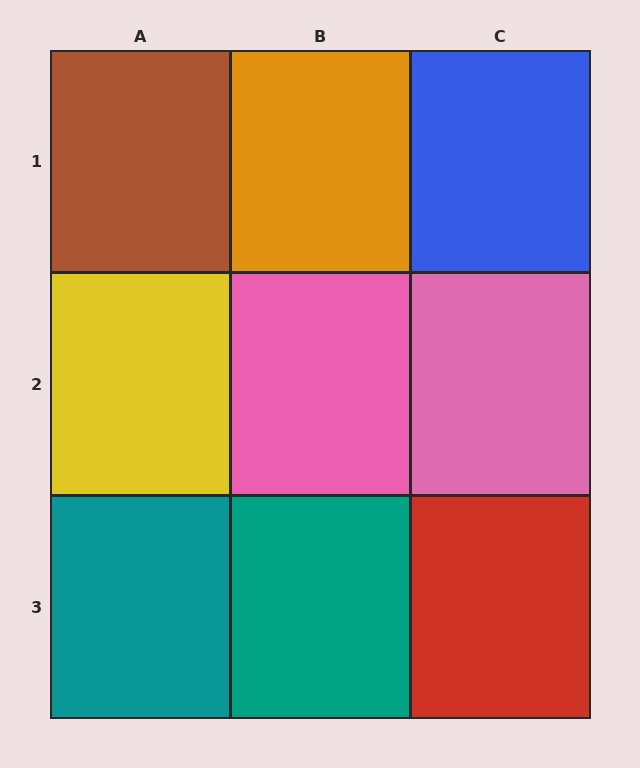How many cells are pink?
2 cells are pink.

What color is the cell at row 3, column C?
Red.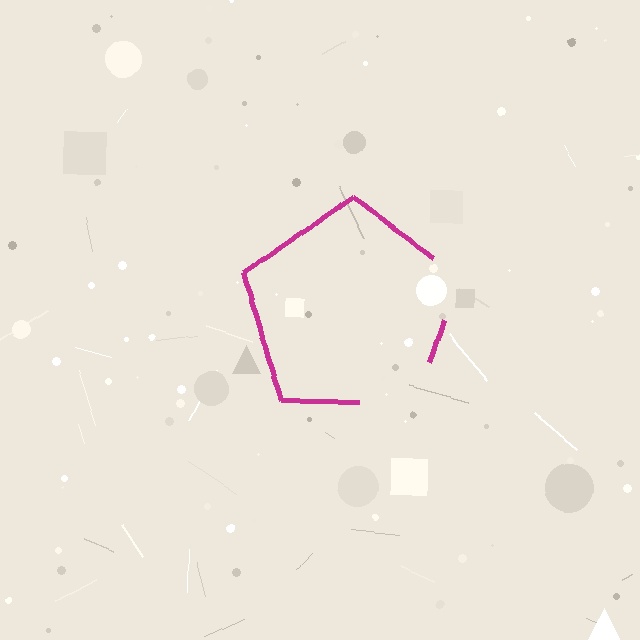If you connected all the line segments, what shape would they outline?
They would outline a pentagon.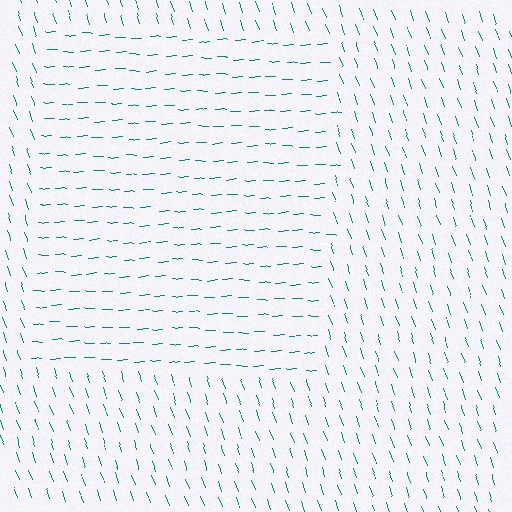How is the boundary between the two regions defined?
The boundary is defined purely by a change in line orientation (approximately 74 degrees difference). All lines are the same color and thickness.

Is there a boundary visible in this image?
Yes, there is a texture boundary formed by a change in line orientation.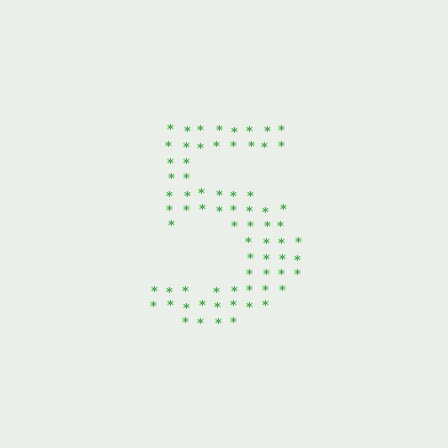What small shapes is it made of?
It is made of small asterisks.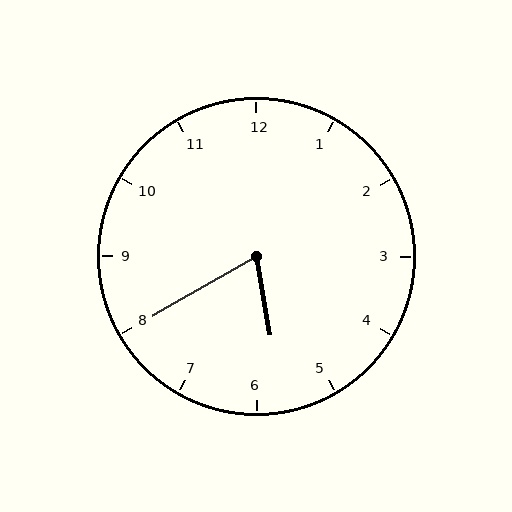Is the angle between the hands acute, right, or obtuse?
It is acute.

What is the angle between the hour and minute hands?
Approximately 70 degrees.